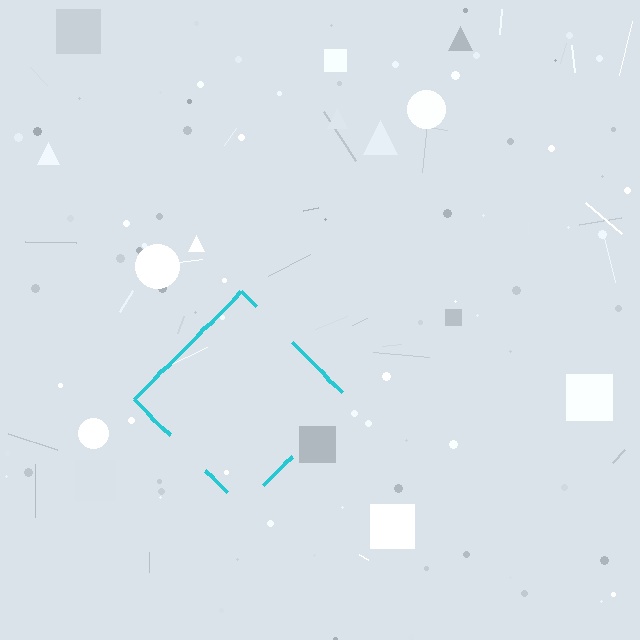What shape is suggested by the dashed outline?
The dashed outline suggests a diamond.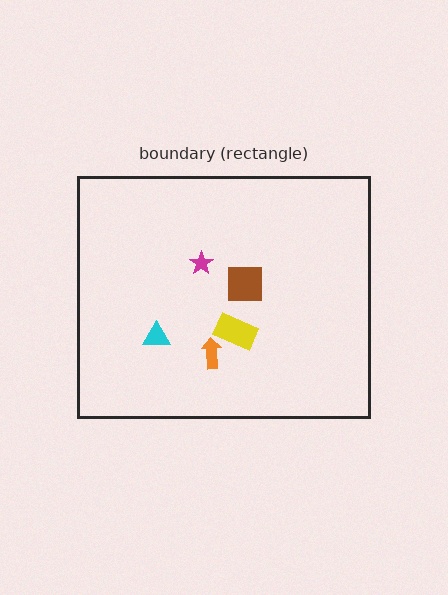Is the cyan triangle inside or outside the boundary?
Inside.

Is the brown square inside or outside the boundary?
Inside.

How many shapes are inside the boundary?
5 inside, 0 outside.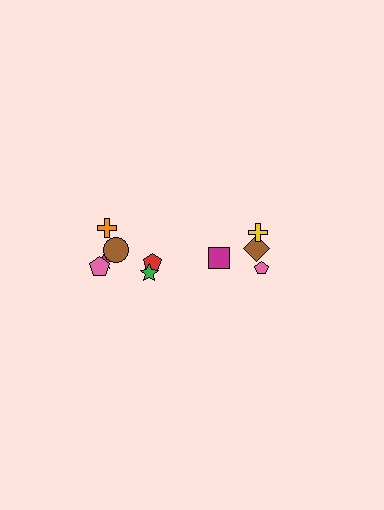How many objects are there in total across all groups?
There are 10 objects.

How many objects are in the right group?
There are 4 objects.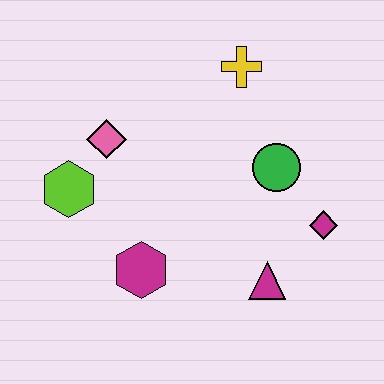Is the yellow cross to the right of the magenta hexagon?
Yes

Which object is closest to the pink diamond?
The lime hexagon is closest to the pink diamond.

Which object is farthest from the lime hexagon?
The magenta diamond is farthest from the lime hexagon.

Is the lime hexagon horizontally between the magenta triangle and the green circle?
No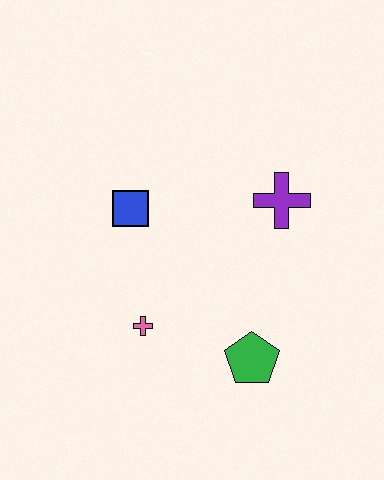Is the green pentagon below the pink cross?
Yes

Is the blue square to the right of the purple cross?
No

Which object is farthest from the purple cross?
The pink cross is farthest from the purple cross.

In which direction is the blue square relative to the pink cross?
The blue square is above the pink cross.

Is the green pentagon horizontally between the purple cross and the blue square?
Yes